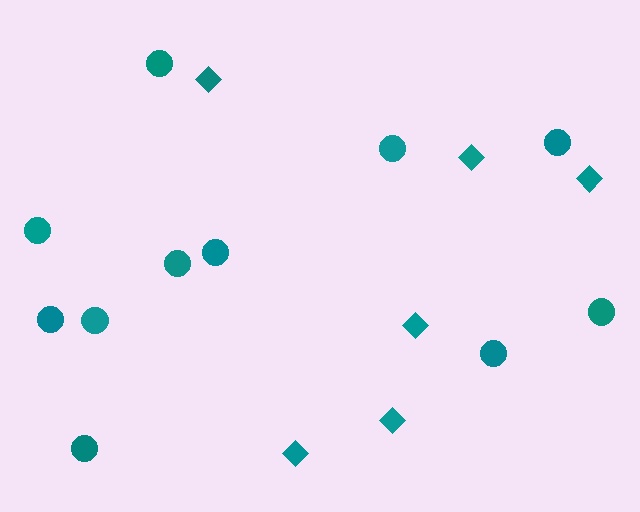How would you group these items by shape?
There are 2 groups: one group of diamonds (6) and one group of circles (11).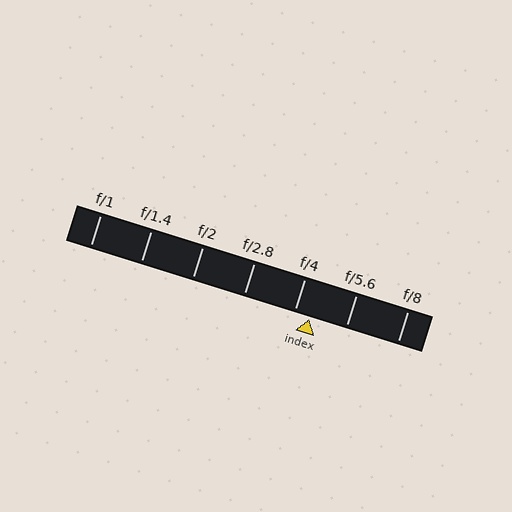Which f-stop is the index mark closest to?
The index mark is closest to f/4.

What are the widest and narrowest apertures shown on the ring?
The widest aperture shown is f/1 and the narrowest is f/8.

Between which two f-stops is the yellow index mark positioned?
The index mark is between f/4 and f/5.6.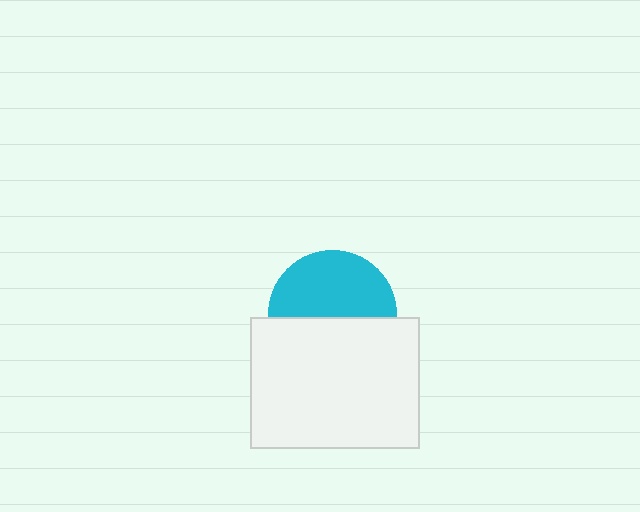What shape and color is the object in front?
The object in front is a white rectangle.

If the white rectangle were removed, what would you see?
You would see the complete cyan circle.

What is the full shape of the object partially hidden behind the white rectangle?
The partially hidden object is a cyan circle.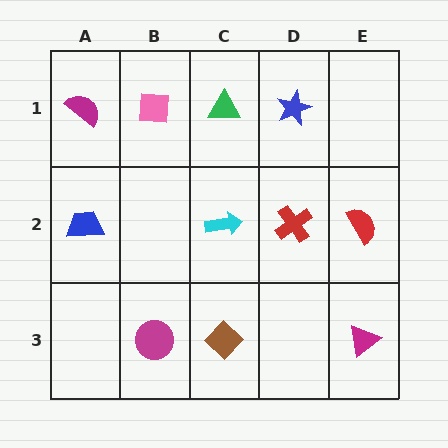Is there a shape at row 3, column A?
No, that cell is empty.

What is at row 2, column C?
A cyan arrow.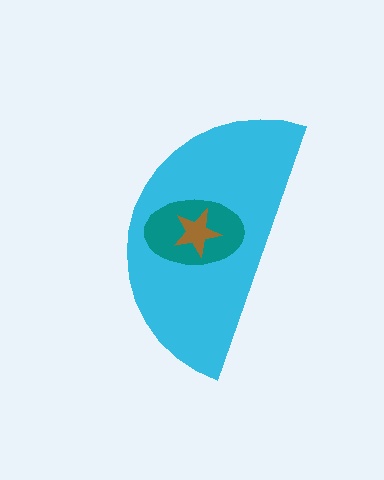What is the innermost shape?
The brown star.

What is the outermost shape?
The cyan semicircle.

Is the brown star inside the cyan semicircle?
Yes.